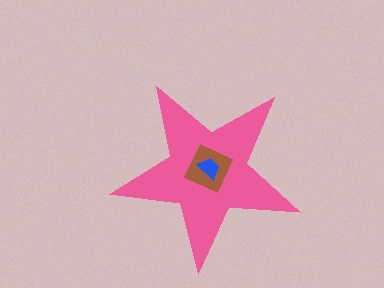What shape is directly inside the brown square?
The blue trapezoid.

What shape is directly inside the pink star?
The brown square.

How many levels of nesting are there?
3.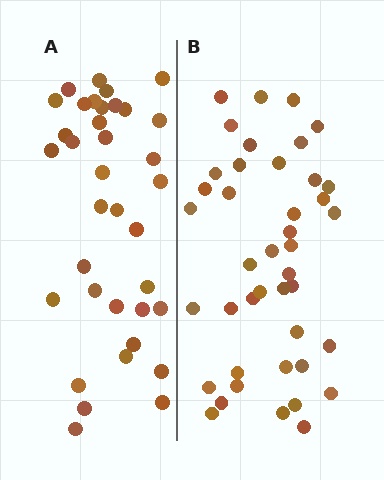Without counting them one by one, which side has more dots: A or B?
Region B (the right region) has more dots.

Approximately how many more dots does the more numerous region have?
Region B has about 6 more dots than region A.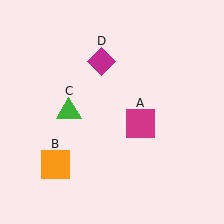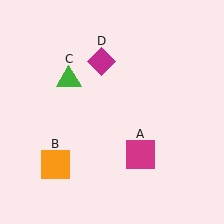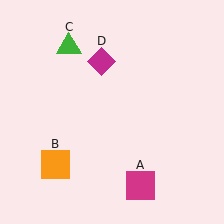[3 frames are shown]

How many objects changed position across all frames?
2 objects changed position: magenta square (object A), green triangle (object C).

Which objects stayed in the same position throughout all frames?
Orange square (object B) and magenta diamond (object D) remained stationary.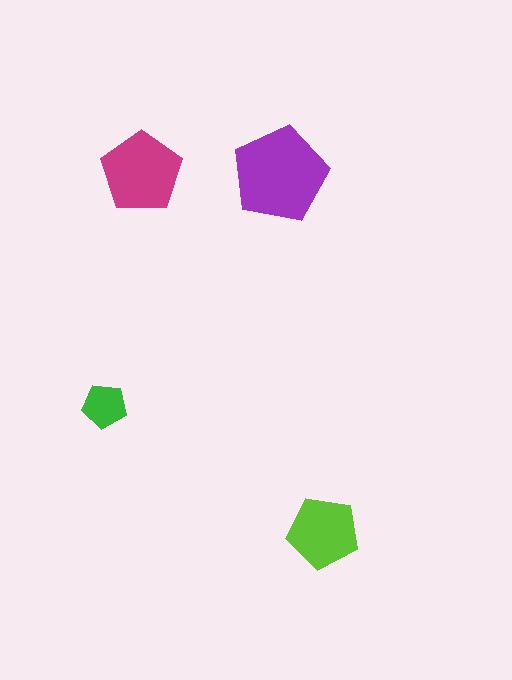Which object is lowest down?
The lime pentagon is bottommost.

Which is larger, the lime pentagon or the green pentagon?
The lime one.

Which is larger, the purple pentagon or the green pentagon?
The purple one.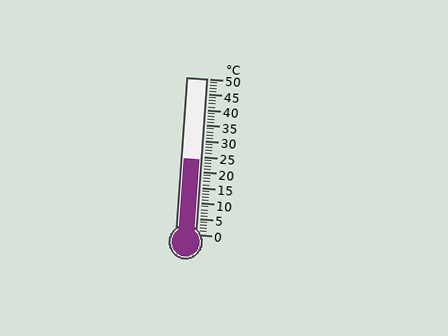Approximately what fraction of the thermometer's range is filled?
The thermometer is filled to approximately 50% of its range.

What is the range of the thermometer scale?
The thermometer scale ranges from 0°C to 50°C.